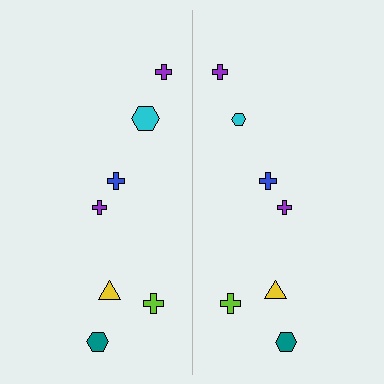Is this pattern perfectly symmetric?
No, the pattern is not perfectly symmetric. The cyan hexagon on the right side has a different size than its mirror counterpart.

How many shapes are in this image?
There are 14 shapes in this image.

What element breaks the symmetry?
The cyan hexagon on the right side has a different size than its mirror counterpart.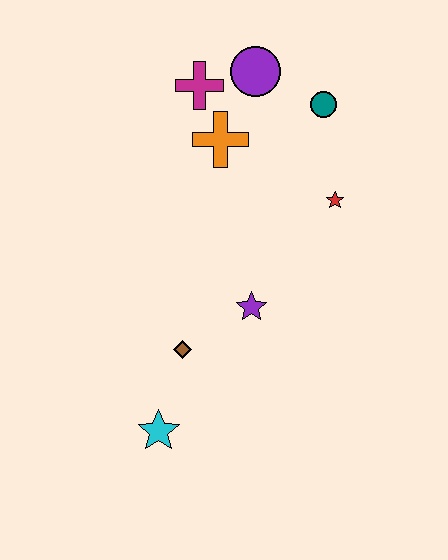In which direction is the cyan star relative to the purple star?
The cyan star is below the purple star.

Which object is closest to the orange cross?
The magenta cross is closest to the orange cross.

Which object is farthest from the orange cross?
The cyan star is farthest from the orange cross.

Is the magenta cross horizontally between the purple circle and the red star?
No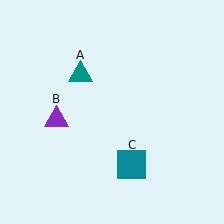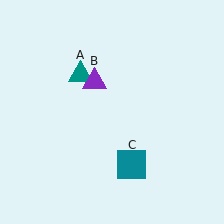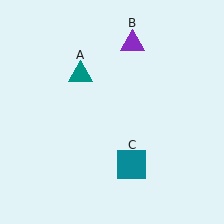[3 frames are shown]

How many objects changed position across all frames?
1 object changed position: purple triangle (object B).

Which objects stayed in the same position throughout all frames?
Teal triangle (object A) and teal square (object C) remained stationary.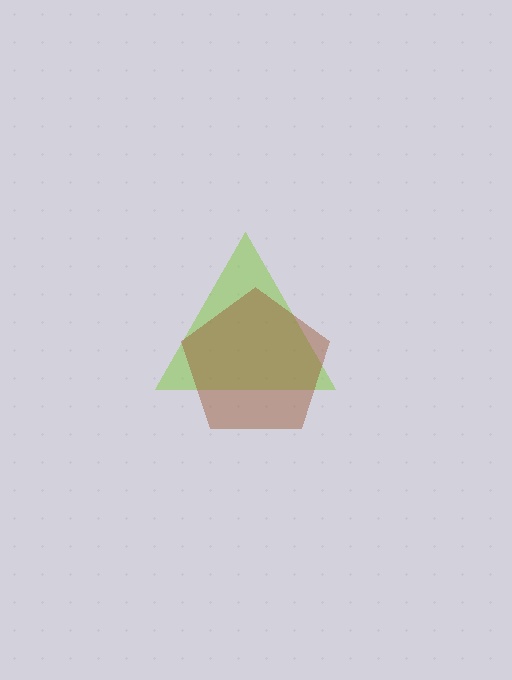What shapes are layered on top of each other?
The layered shapes are: a lime triangle, a brown pentagon.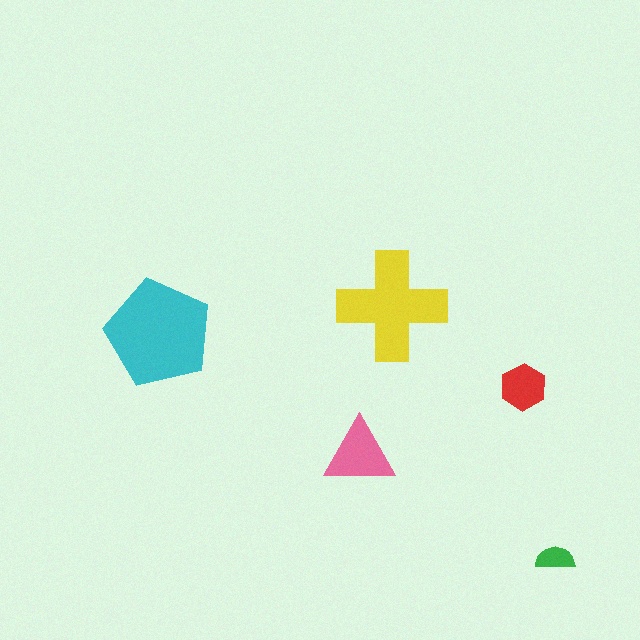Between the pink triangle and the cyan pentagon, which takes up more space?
The cyan pentagon.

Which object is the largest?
The cyan pentagon.